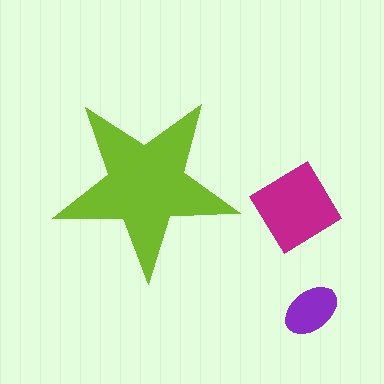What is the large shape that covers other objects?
A lime star.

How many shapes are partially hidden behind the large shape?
0 shapes are partially hidden.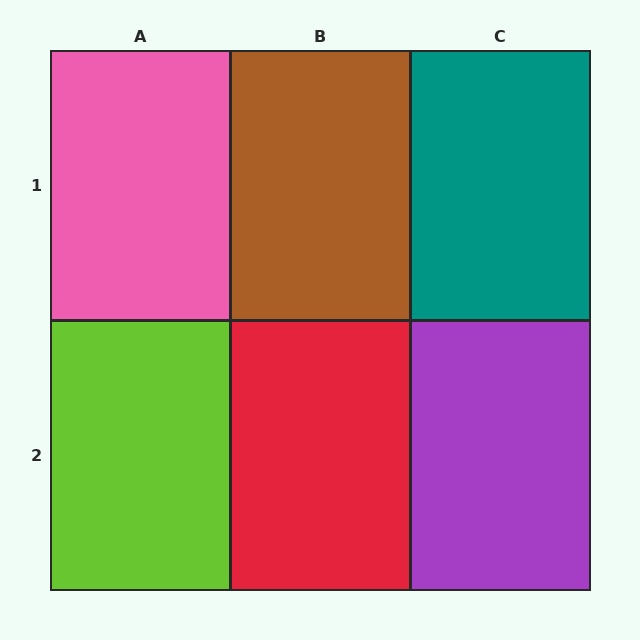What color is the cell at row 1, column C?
Teal.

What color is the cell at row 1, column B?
Brown.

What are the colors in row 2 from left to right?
Lime, red, purple.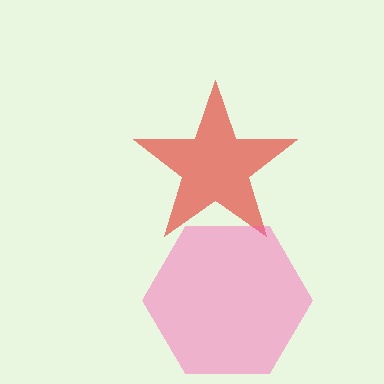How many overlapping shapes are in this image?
There are 2 overlapping shapes in the image.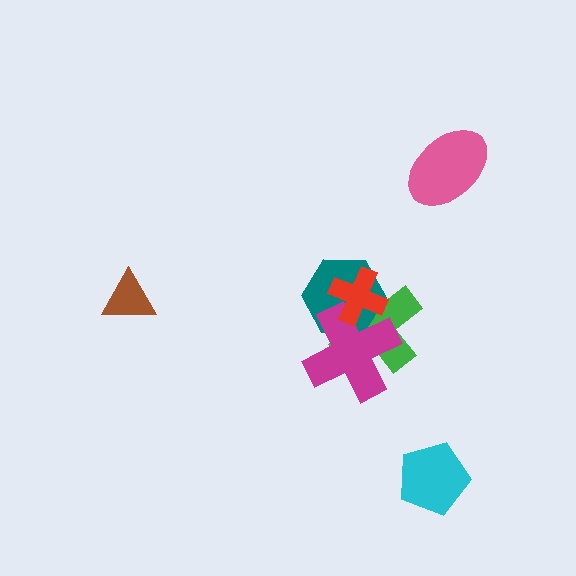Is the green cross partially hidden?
Yes, it is partially covered by another shape.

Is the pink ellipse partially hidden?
No, no other shape covers it.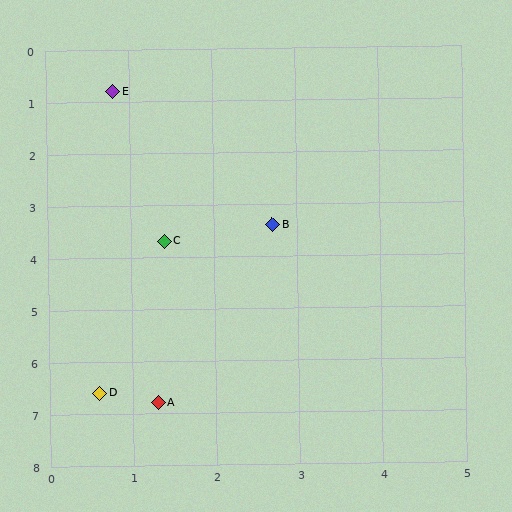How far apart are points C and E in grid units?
Points C and E are about 3.0 grid units apart.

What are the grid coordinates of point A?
Point A is at approximately (1.3, 6.8).